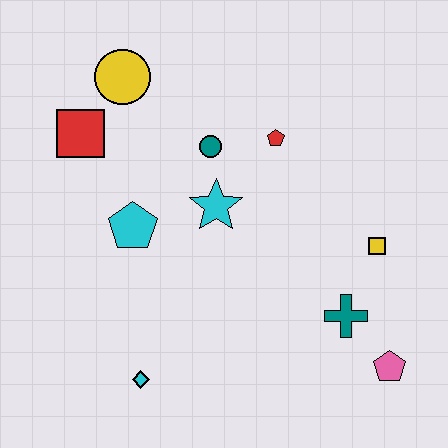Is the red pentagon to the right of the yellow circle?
Yes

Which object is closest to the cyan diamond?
The cyan pentagon is closest to the cyan diamond.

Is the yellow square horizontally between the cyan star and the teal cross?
No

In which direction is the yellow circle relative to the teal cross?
The yellow circle is above the teal cross.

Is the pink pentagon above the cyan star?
No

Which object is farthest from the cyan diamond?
The yellow circle is farthest from the cyan diamond.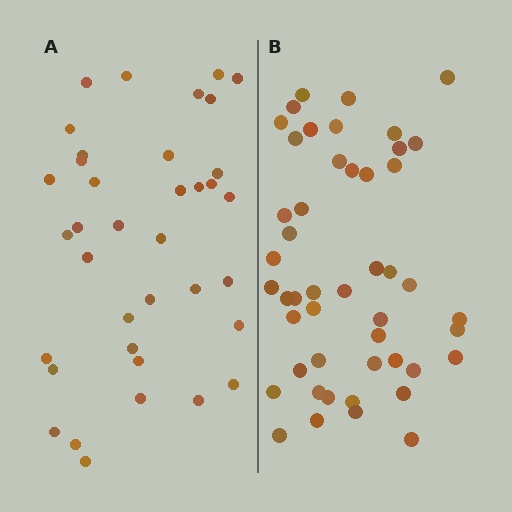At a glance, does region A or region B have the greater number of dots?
Region B (the right region) has more dots.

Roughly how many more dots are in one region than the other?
Region B has roughly 12 or so more dots than region A.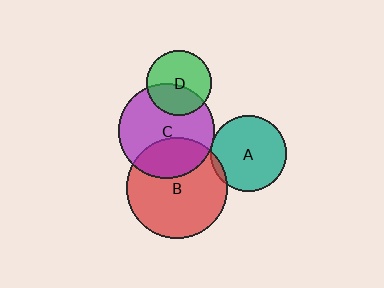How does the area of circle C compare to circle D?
Approximately 2.2 times.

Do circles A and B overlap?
Yes.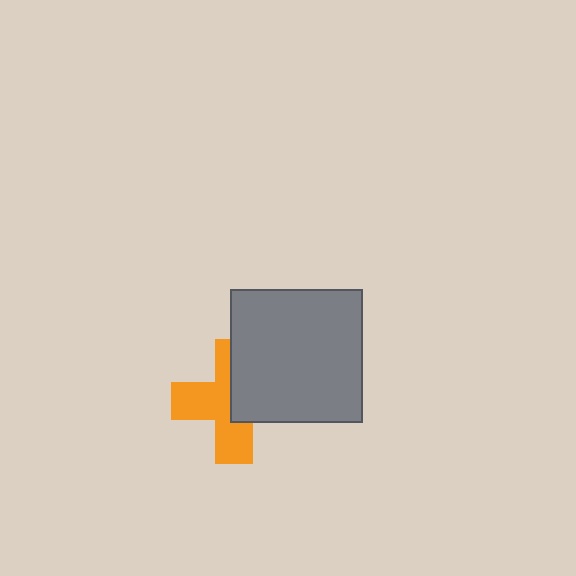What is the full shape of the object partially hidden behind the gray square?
The partially hidden object is an orange cross.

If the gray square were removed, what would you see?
You would see the complete orange cross.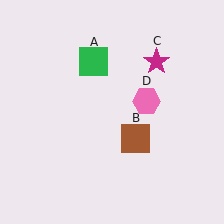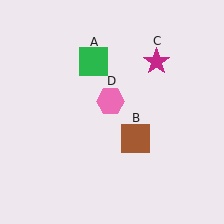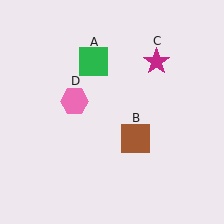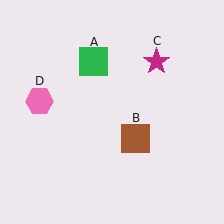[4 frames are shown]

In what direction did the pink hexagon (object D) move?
The pink hexagon (object D) moved left.